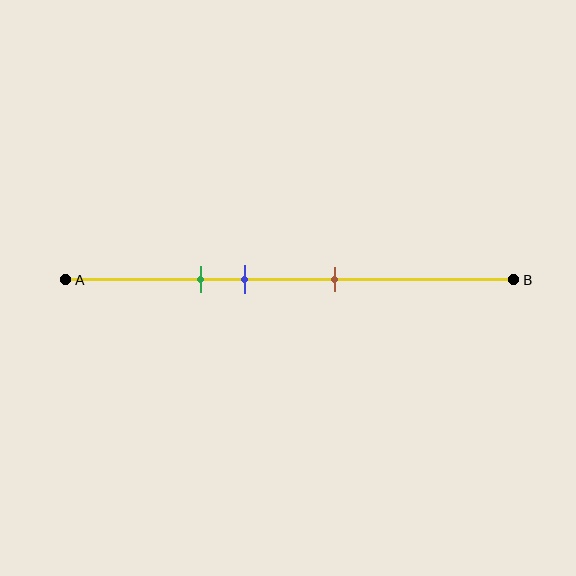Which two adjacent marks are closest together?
The green and blue marks are the closest adjacent pair.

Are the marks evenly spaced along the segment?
Yes, the marks are approximately evenly spaced.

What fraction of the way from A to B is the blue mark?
The blue mark is approximately 40% (0.4) of the way from A to B.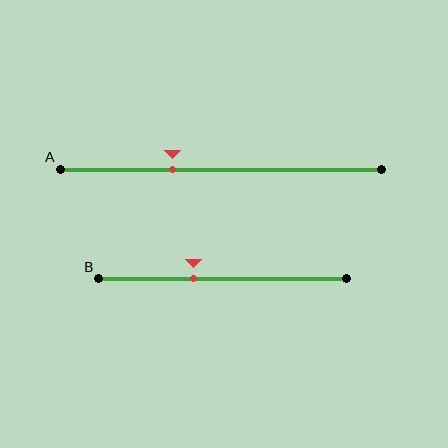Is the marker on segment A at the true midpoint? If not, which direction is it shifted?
No, the marker on segment A is shifted to the left by about 15% of the segment length.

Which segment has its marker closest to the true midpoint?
Segment B has its marker closest to the true midpoint.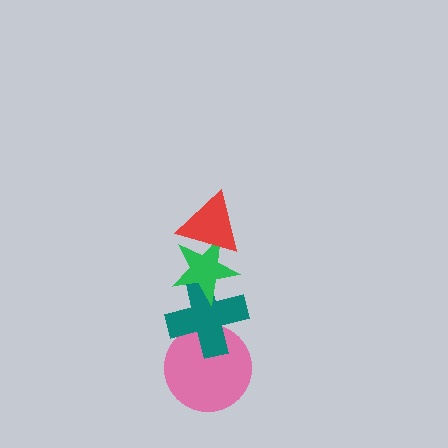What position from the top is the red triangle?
The red triangle is 1st from the top.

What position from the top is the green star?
The green star is 2nd from the top.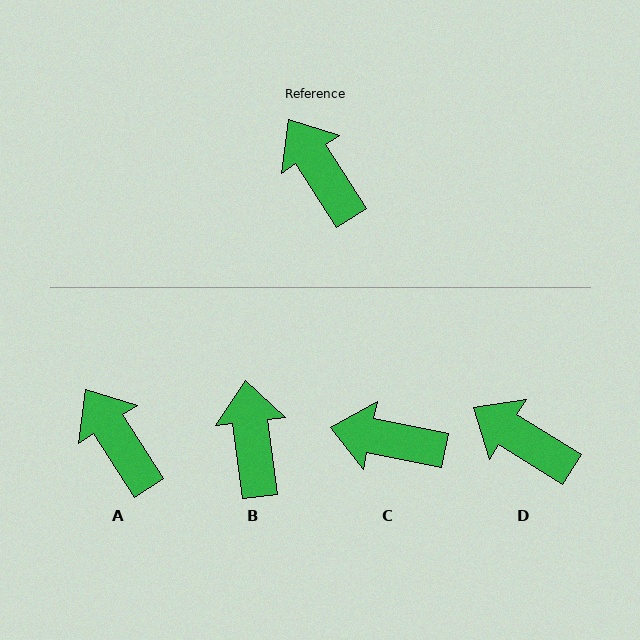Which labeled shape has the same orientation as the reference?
A.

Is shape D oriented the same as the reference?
No, it is off by about 25 degrees.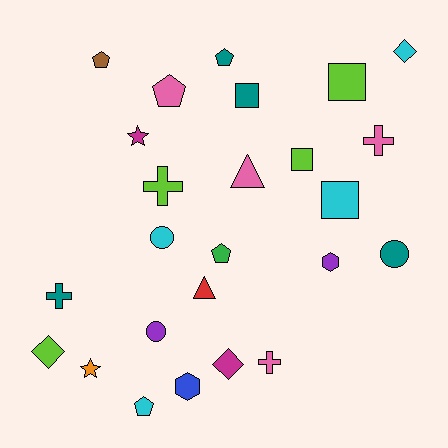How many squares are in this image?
There are 4 squares.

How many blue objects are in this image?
There is 1 blue object.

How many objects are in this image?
There are 25 objects.